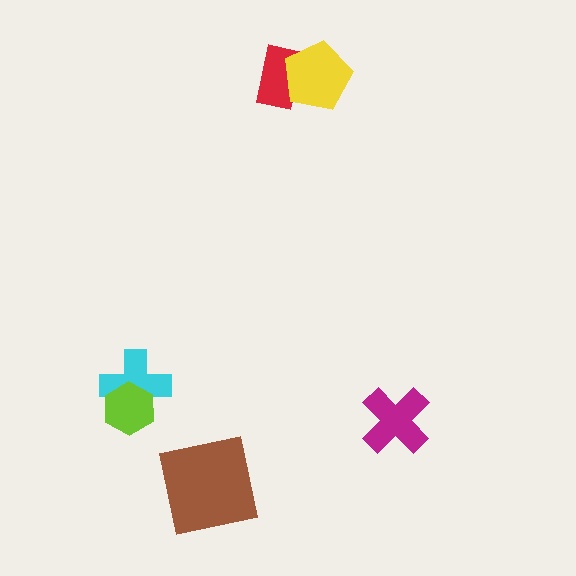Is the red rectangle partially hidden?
Yes, it is partially covered by another shape.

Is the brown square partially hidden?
No, no other shape covers it.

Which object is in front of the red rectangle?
The yellow pentagon is in front of the red rectangle.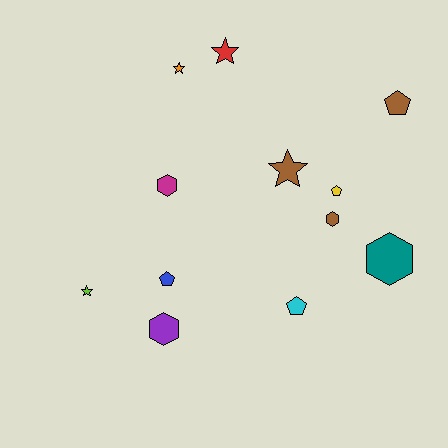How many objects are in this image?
There are 12 objects.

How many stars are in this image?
There are 4 stars.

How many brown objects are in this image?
There are 3 brown objects.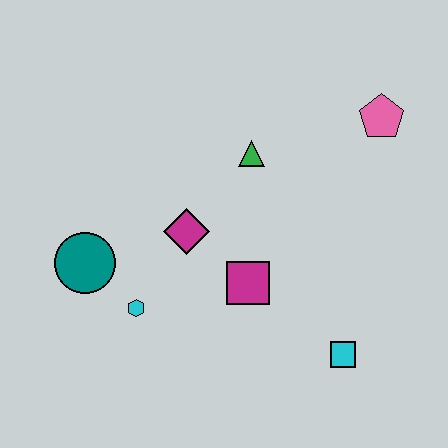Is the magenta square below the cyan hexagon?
No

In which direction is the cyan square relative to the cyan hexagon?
The cyan square is to the right of the cyan hexagon.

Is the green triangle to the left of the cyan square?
Yes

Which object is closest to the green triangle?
The magenta diamond is closest to the green triangle.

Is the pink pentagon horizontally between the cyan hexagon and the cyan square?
No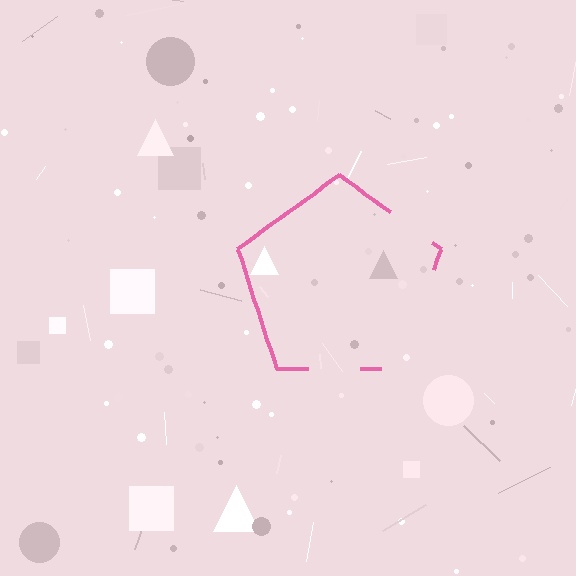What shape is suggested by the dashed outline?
The dashed outline suggests a pentagon.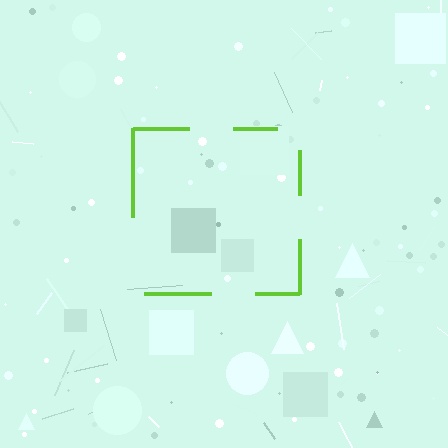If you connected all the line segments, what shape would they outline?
They would outline a square.